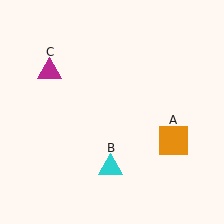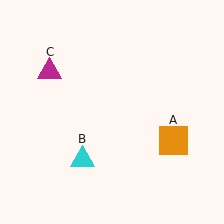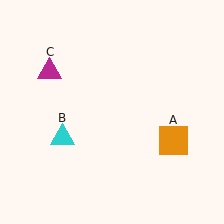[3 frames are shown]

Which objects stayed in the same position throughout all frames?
Orange square (object A) and magenta triangle (object C) remained stationary.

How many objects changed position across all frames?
1 object changed position: cyan triangle (object B).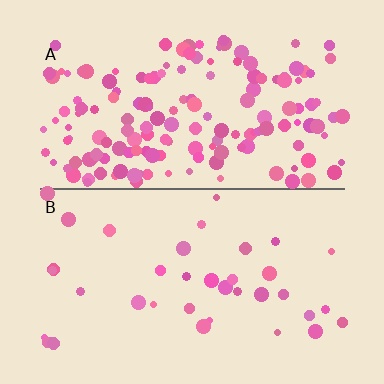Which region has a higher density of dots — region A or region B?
A (the top).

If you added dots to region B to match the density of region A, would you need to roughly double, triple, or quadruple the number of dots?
Approximately quadruple.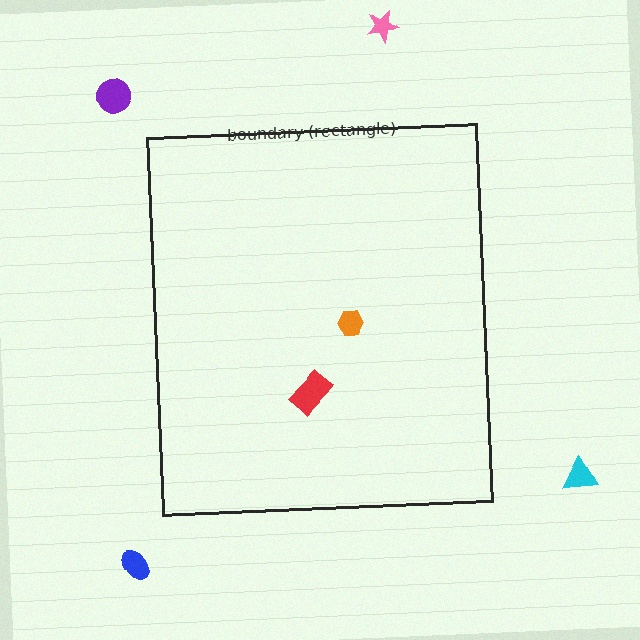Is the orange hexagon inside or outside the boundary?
Inside.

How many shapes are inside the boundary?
2 inside, 4 outside.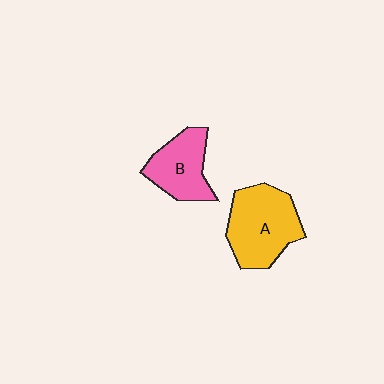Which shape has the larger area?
Shape A (yellow).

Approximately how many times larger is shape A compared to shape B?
Approximately 1.4 times.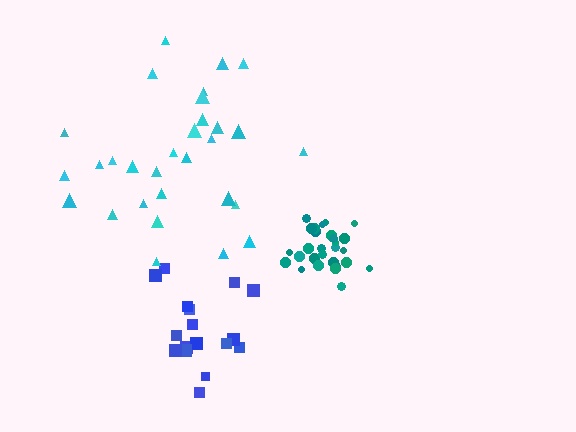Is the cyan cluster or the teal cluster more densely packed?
Teal.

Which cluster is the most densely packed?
Teal.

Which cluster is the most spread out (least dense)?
Cyan.